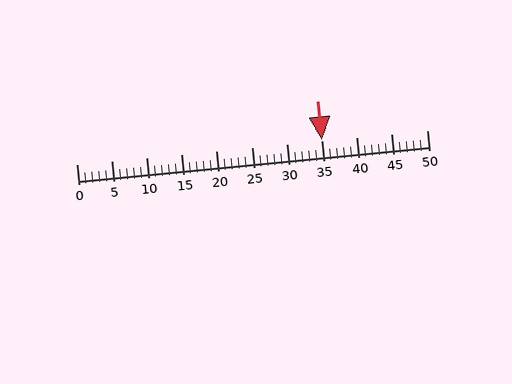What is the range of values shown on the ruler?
The ruler shows values from 0 to 50.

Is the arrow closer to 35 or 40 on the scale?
The arrow is closer to 35.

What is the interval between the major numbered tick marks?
The major tick marks are spaced 5 units apart.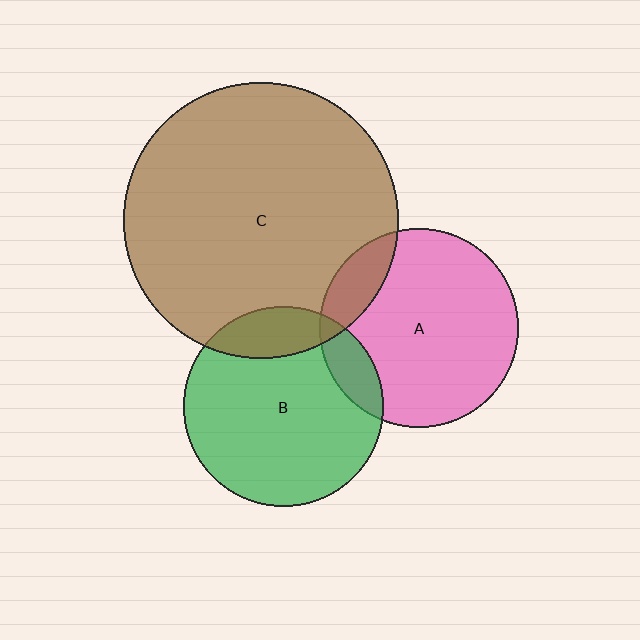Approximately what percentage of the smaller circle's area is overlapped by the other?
Approximately 15%.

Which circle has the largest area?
Circle C (brown).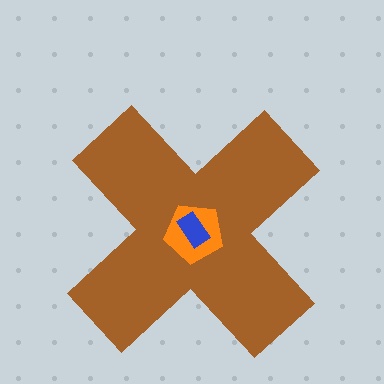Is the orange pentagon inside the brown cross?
Yes.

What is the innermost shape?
The blue rectangle.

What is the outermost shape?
The brown cross.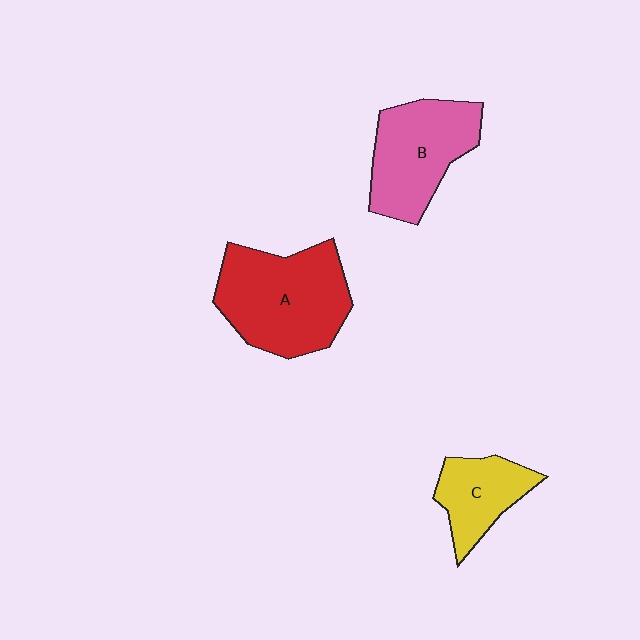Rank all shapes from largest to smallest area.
From largest to smallest: A (red), B (pink), C (yellow).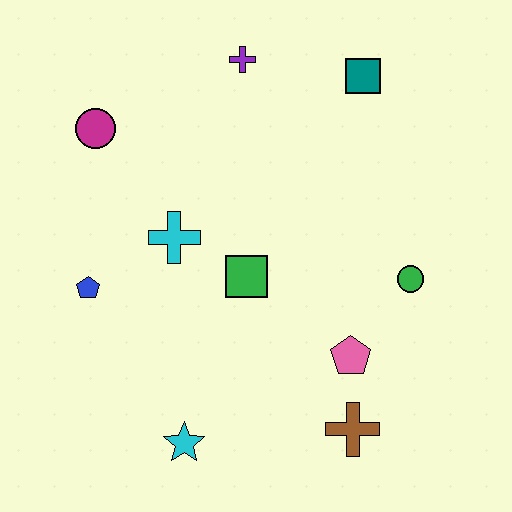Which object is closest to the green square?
The cyan cross is closest to the green square.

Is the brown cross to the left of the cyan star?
No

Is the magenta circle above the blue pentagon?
Yes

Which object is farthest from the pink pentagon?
The magenta circle is farthest from the pink pentagon.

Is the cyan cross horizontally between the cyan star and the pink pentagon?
No